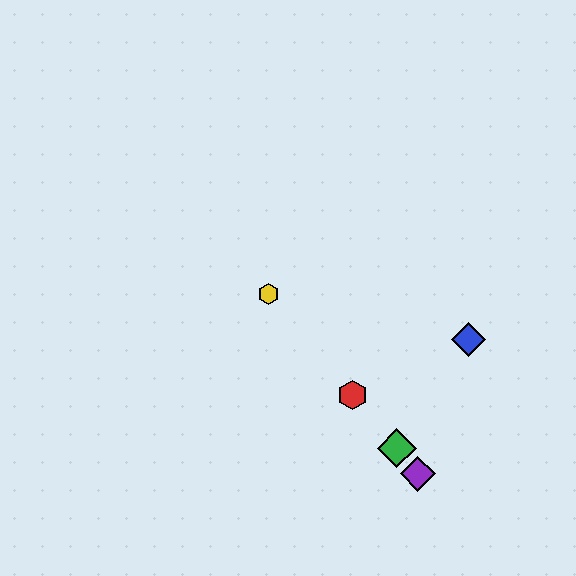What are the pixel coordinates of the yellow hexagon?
The yellow hexagon is at (269, 294).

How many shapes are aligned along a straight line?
4 shapes (the red hexagon, the green diamond, the yellow hexagon, the purple diamond) are aligned along a straight line.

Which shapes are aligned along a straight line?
The red hexagon, the green diamond, the yellow hexagon, the purple diamond are aligned along a straight line.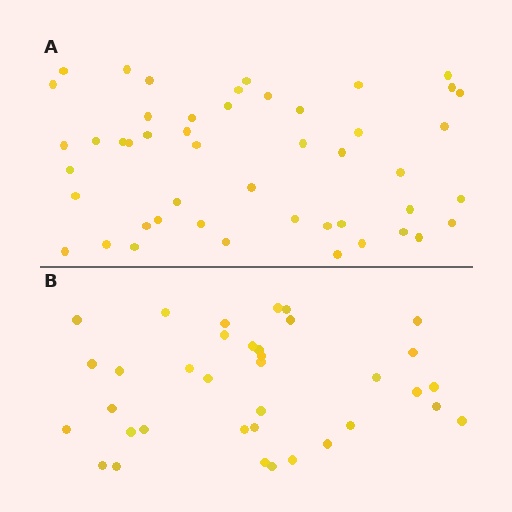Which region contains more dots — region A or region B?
Region A (the top region) has more dots.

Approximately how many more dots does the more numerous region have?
Region A has roughly 12 or so more dots than region B.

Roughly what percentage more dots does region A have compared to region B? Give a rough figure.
About 35% more.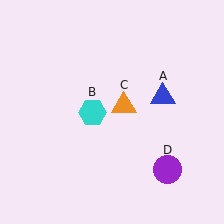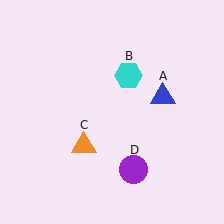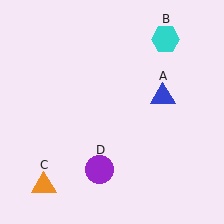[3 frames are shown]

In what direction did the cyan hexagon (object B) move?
The cyan hexagon (object B) moved up and to the right.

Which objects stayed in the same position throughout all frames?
Blue triangle (object A) remained stationary.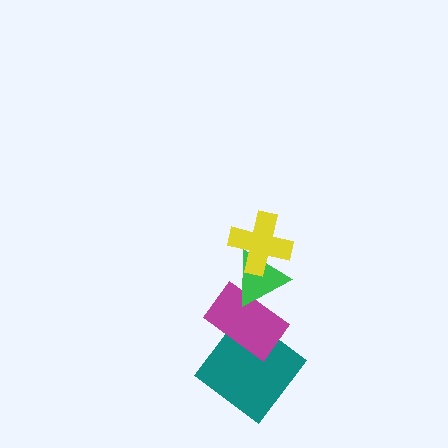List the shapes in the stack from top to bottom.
From top to bottom: the yellow cross, the green triangle, the magenta rectangle, the teal diamond.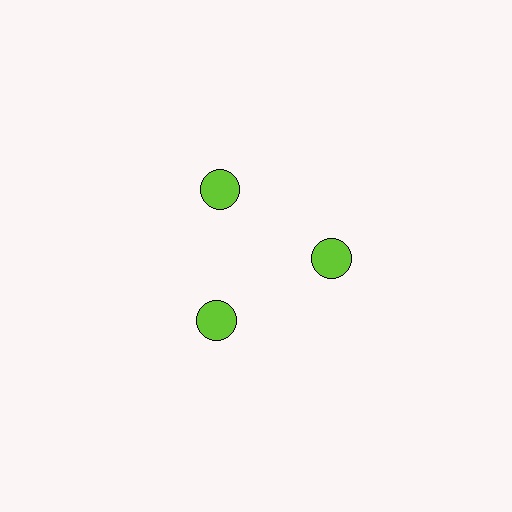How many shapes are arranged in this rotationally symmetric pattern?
There are 3 shapes, arranged in 3 groups of 1.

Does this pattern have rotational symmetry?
Yes, this pattern has 3-fold rotational symmetry. It looks the same after rotating 120 degrees around the center.